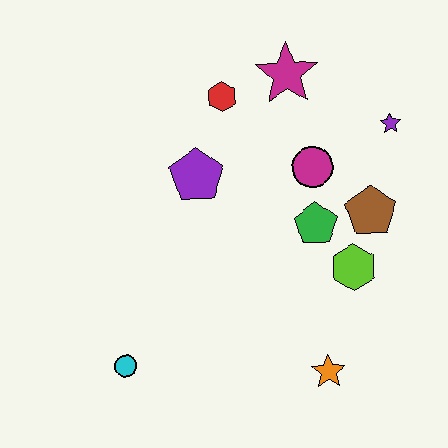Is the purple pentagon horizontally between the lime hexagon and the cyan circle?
Yes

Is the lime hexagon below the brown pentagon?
Yes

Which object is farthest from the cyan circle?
The purple star is farthest from the cyan circle.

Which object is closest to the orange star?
The lime hexagon is closest to the orange star.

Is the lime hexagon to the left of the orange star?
No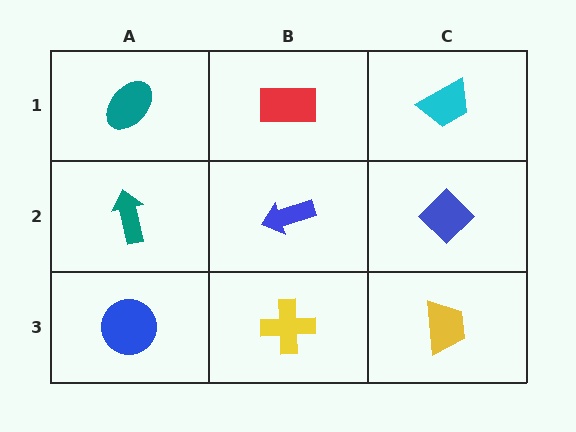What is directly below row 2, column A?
A blue circle.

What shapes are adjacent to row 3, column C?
A blue diamond (row 2, column C), a yellow cross (row 3, column B).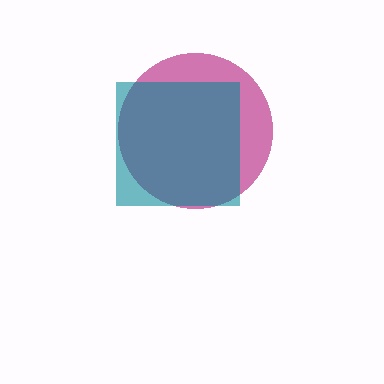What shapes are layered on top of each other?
The layered shapes are: a magenta circle, a teal square.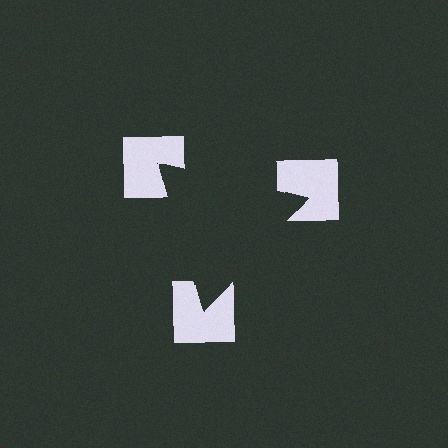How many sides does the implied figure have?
3 sides.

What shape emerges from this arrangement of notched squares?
An illusory triangle — its edges are inferred from the aligned wedge cuts in the notched squares, not physically drawn.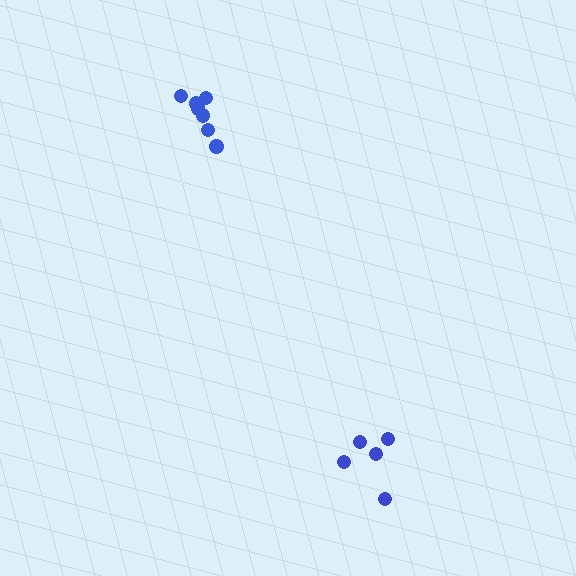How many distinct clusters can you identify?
There are 2 distinct clusters.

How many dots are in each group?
Group 1: 8 dots, Group 2: 5 dots (13 total).